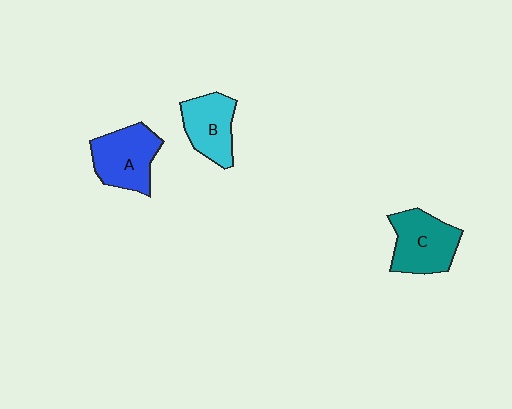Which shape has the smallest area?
Shape B (cyan).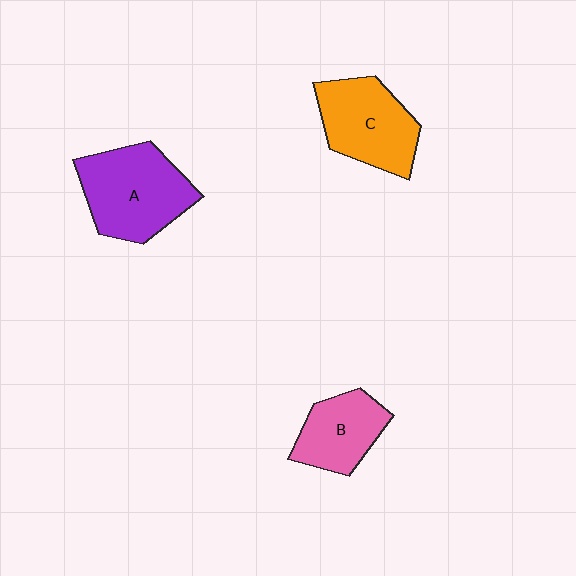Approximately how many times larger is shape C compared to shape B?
Approximately 1.3 times.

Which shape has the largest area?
Shape A (purple).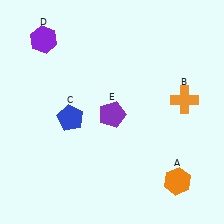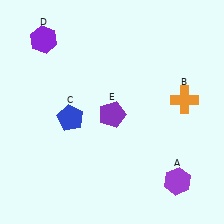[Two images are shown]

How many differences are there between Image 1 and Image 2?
There is 1 difference between the two images.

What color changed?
The hexagon (A) changed from orange in Image 1 to purple in Image 2.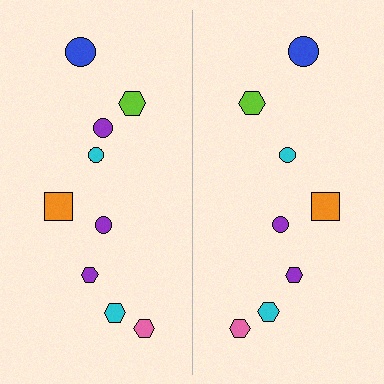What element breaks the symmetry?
A purple circle is missing from the right side.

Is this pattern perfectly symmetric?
No, the pattern is not perfectly symmetric. A purple circle is missing from the right side.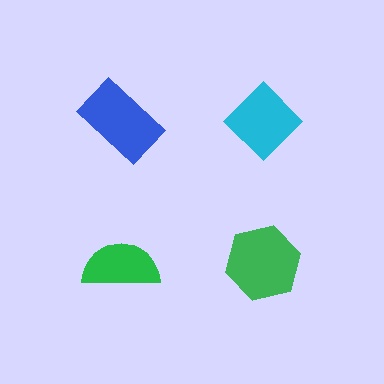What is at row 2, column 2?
A green hexagon.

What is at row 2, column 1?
A green semicircle.